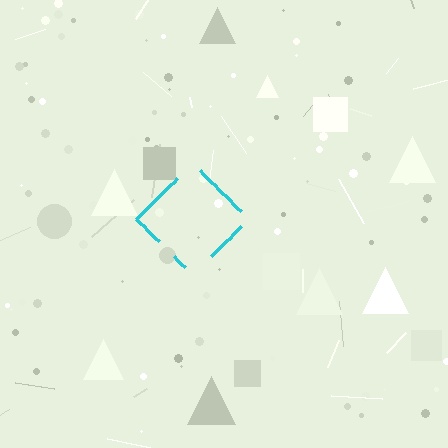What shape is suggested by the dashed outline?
The dashed outline suggests a diamond.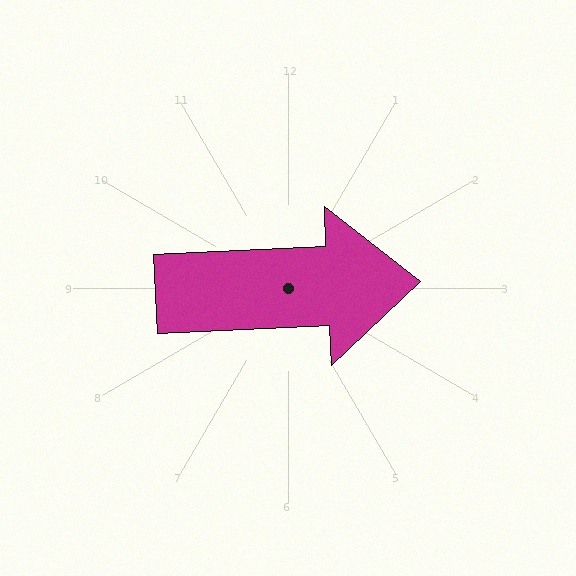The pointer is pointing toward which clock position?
Roughly 3 o'clock.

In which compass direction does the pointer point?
East.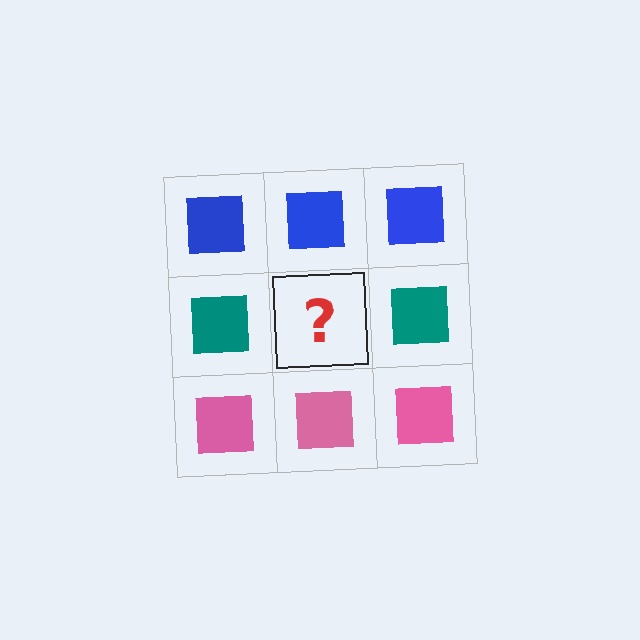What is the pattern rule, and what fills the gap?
The rule is that each row has a consistent color. The gap should be filled with a teal square.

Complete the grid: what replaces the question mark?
The question mark should be replaced with a teal square.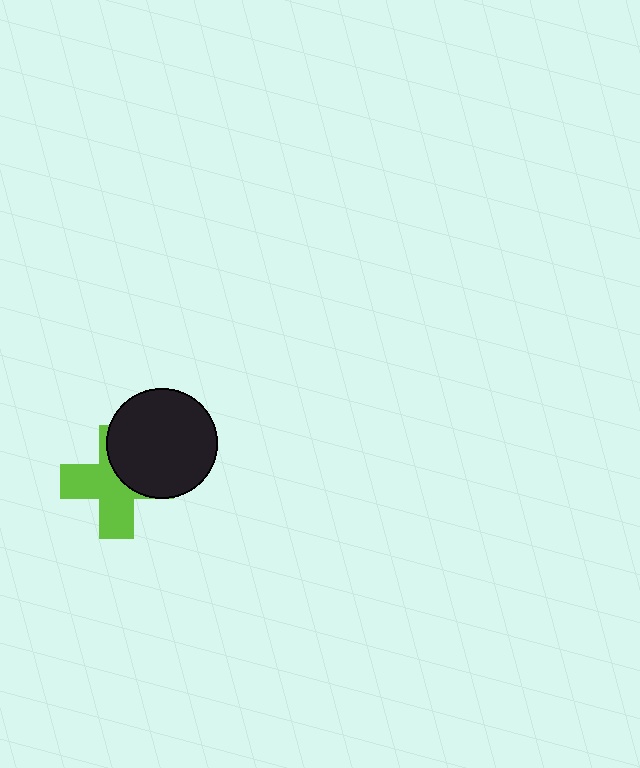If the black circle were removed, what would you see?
You would see the complete lime cross.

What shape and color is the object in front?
The object in front is a black circle.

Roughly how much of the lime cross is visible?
About half of it is visible (roughly 59%).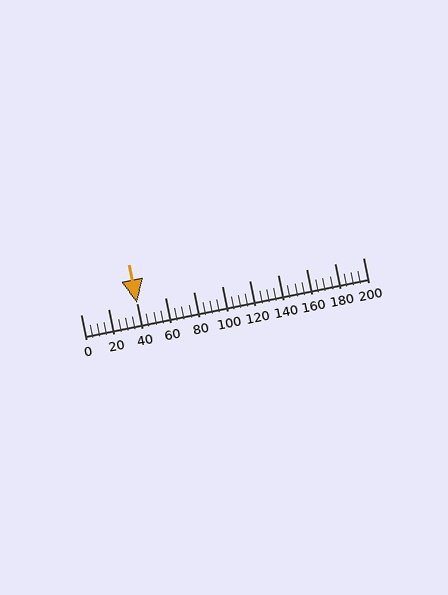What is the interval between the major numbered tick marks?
The major tick marks are spaced 20 units apart.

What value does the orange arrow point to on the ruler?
The orange arrow points to approximately 40.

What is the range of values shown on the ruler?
The ruler shows values from 0 to 200.